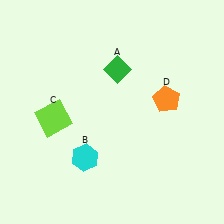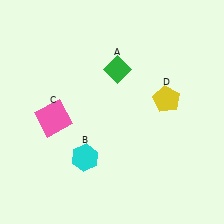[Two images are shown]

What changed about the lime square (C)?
In Image 1, C is lime. In Image 2, it changed to pink.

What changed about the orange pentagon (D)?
In Image 1, D is orange. In Image 2, it changed to yellow.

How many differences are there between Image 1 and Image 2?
There are 2 differences between the two images.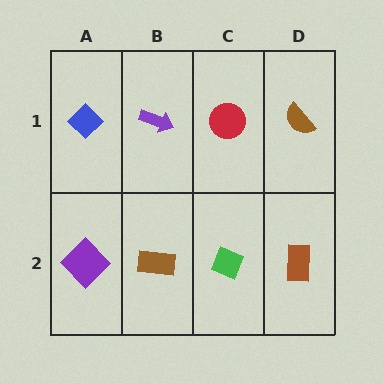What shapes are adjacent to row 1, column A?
A purple diamond (row 2, column A), a purple arrow (row 1, column B).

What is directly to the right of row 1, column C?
A brown semicircle.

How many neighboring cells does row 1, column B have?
3.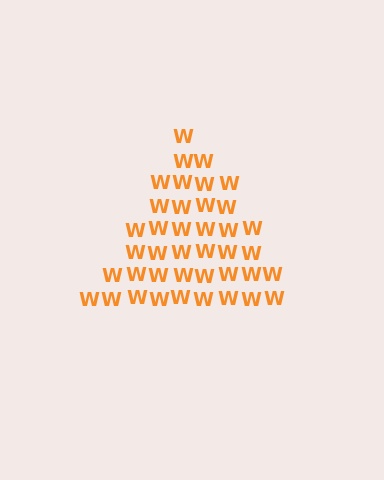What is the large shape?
The large shape is a triangle.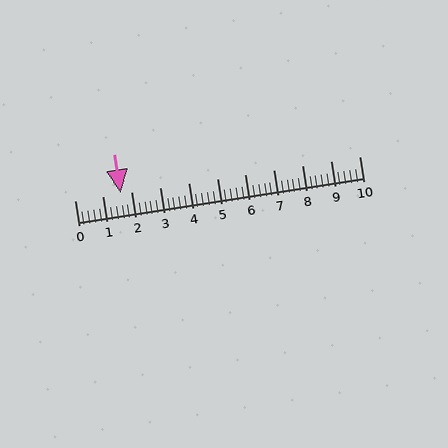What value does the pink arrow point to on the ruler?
The pink arrow points to approximately 1.6.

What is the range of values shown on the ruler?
The ruler shows values from 0 to 10.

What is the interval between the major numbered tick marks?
The major tick marks are spaced 1 units apart.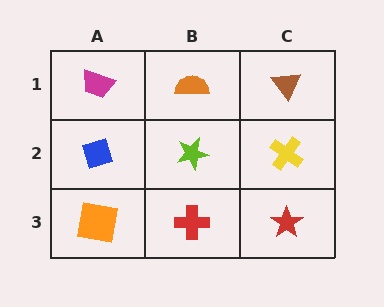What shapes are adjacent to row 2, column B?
An orange semicircle (row 1, column B), a red cross (row 3, column B), a blue diamond (row 2, column A), a yellow cross (row 2, column C).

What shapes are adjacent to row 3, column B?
A lime star (row 2, column B), an orange square (row 3, column A), a red star (row 3, column C).